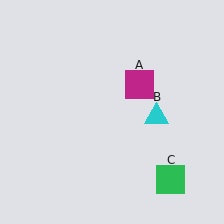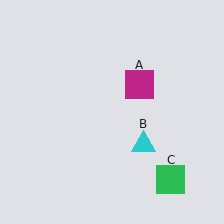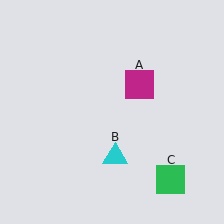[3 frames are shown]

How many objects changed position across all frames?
1 object changed position: cyan triangle (object B).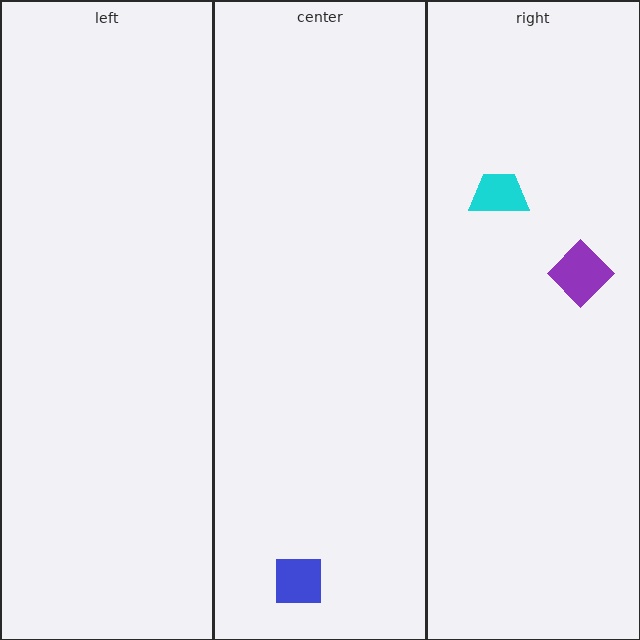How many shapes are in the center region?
1.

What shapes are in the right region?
The purple diamond, the cyan trapezoid.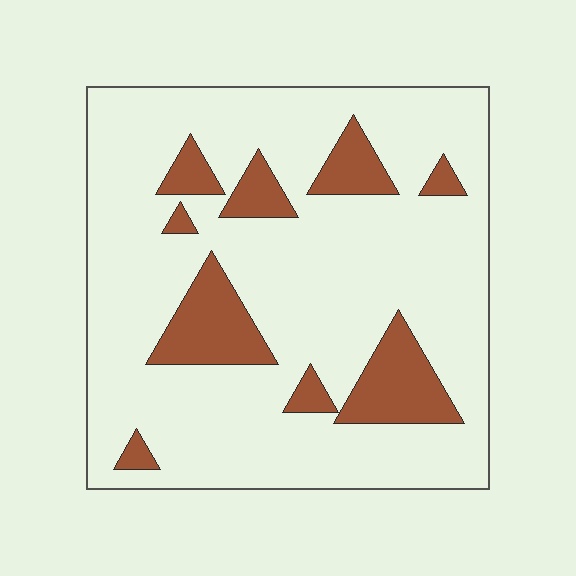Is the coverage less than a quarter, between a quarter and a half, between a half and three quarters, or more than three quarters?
Less than a quarter.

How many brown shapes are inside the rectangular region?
9.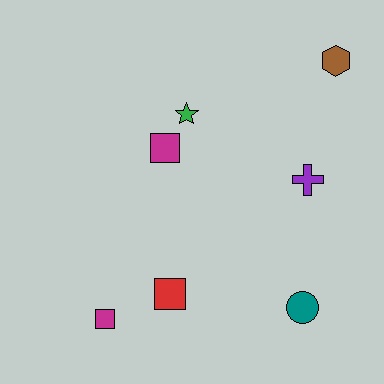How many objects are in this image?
There are 7 objects.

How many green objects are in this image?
There is 1 green object.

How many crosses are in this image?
There is 1 cross.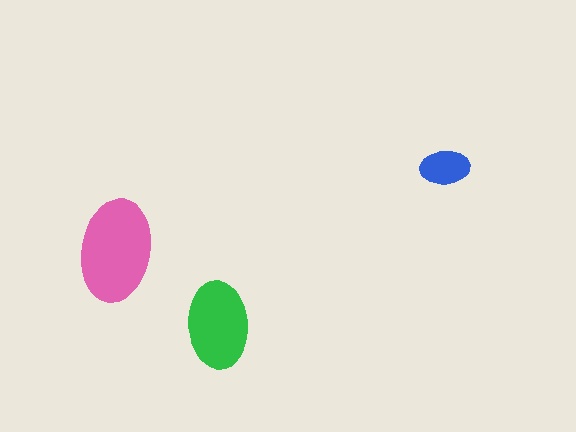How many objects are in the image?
There are 3 objects in the image.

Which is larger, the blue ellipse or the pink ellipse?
The pink one.